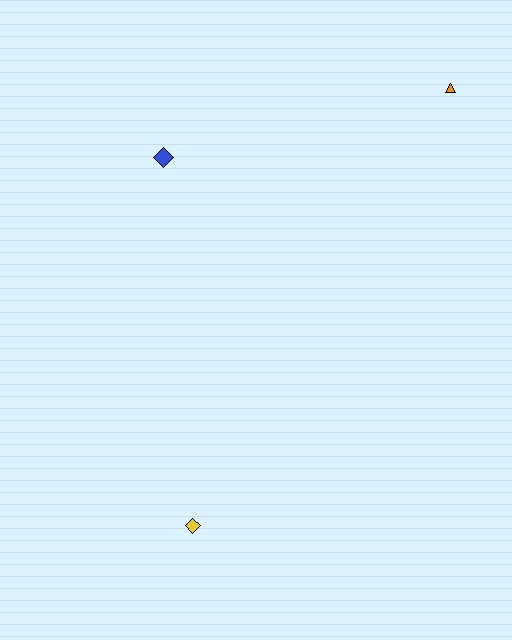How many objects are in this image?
There are 3 objects.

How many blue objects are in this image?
There is 1 blue object.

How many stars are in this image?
There are no stars.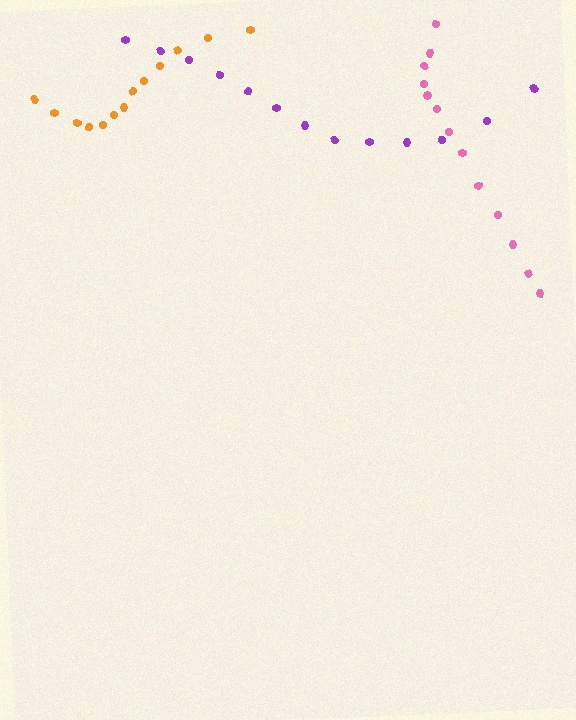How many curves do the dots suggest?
There are 3 distinct paths.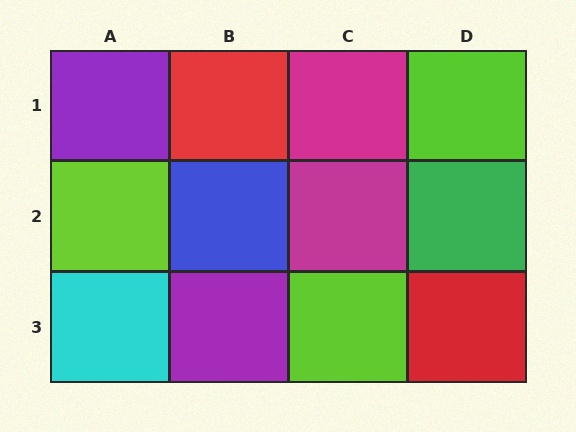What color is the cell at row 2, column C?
Magenta.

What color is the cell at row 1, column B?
Red.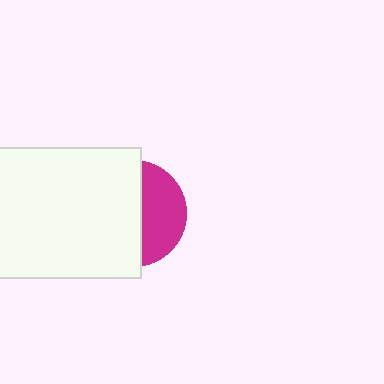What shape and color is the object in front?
The object in front is a white rectangle.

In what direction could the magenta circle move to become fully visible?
The magenta circle could move right. That would shift it out from behind the white rectangle entirely.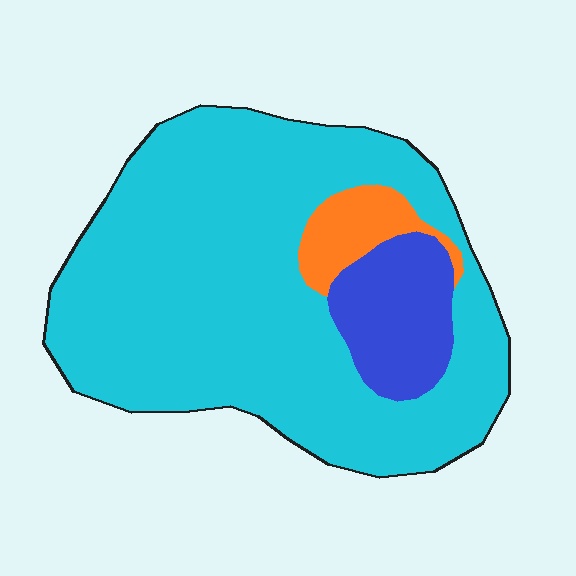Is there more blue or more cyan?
Cyan.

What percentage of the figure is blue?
Blue covers roughly 15% of the figure.